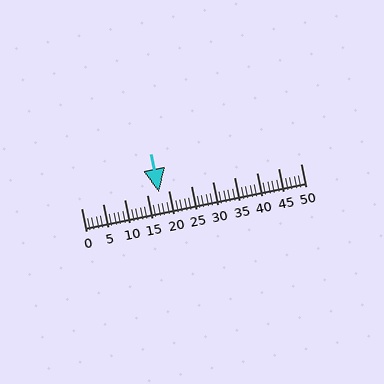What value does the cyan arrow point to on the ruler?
The cyan arrow points to approximately 18.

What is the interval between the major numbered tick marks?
The major tick marks are spaced 5 units apart.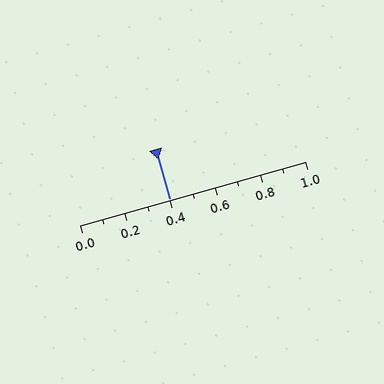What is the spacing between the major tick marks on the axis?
The major ticks are spaced 0.2 apart.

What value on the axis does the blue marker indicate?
The marker indicates approximately 0.4.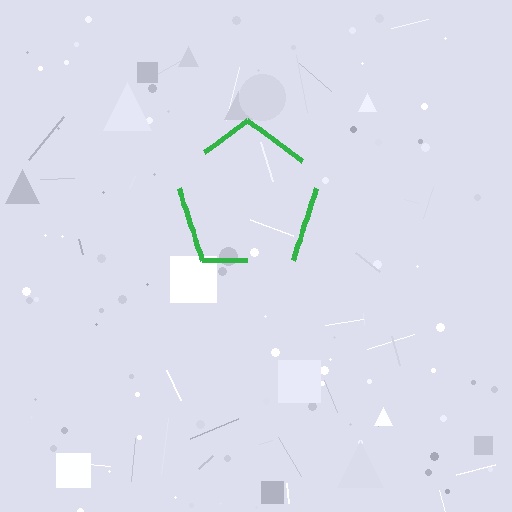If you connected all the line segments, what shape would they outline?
They would outline a pentagon.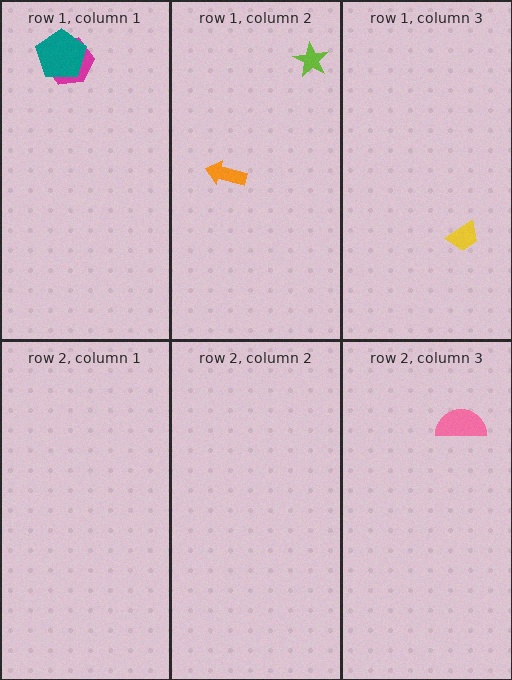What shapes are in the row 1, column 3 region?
The yellow trapezoid.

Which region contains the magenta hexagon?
The row 1, column 1 region.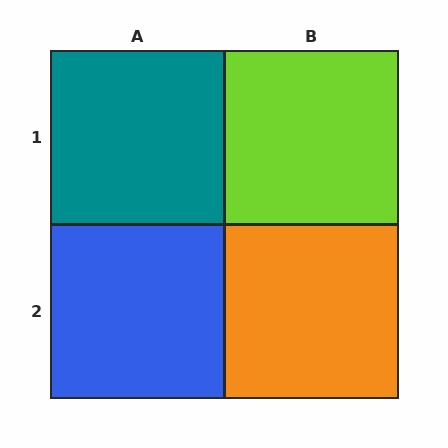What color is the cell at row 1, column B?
Lime.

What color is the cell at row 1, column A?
Teal.